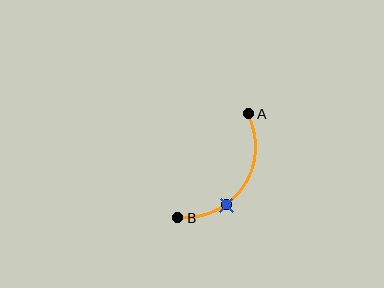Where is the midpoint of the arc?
The arc midpoint is the point on the curve farthest from the straight line joining A and B. It sits below and to the right of that line.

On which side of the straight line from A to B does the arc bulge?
The arc bulges below and to the right of the straight line connecting A and B.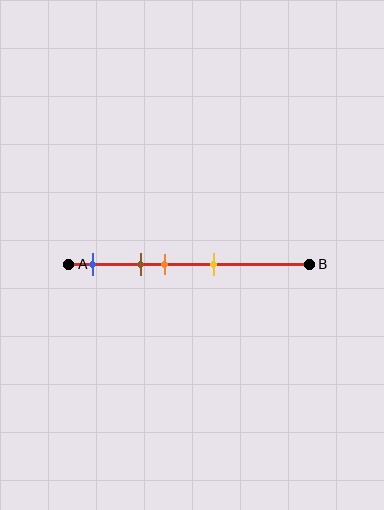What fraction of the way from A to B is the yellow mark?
The yellow mark is approximately 60% (0.6) of the way from A to B.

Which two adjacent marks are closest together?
The brown and orange marks are the closest adjacent pair.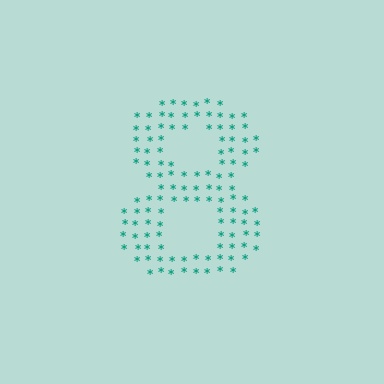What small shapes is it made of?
It is made of small asterisks.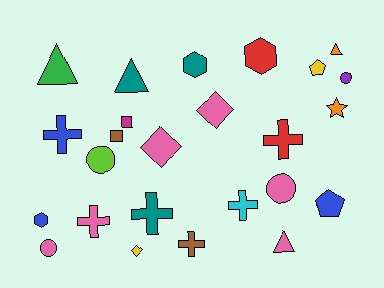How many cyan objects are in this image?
There is 1 cyan object.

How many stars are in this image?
There is 1 star.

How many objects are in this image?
There are 25 objects.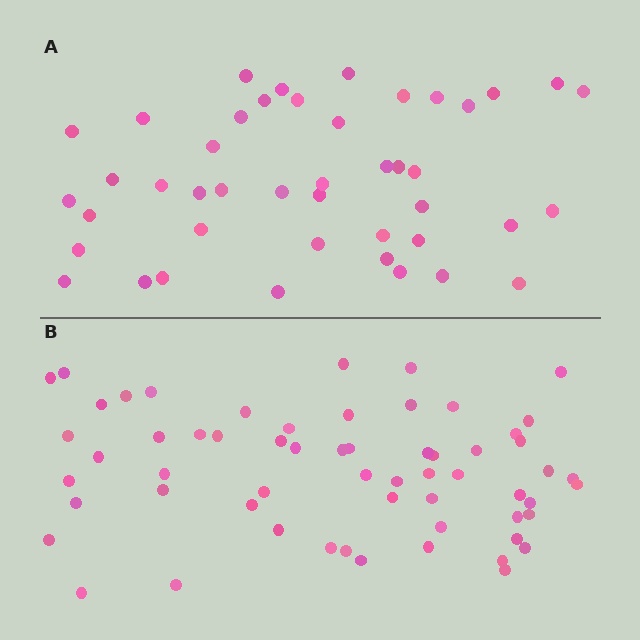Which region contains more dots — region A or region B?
Region B (the bottom region) has more dots.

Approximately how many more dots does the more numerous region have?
Region B has approximately 15 more dots than region A.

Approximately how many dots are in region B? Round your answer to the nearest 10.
About 60 dots.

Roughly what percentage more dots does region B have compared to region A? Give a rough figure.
About 35% more.